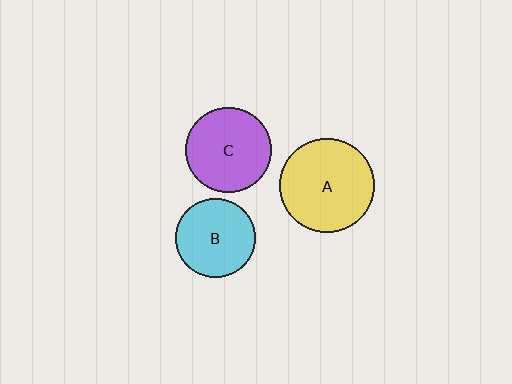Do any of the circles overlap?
No, none of the circles overlap.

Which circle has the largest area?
Circle A (yellow).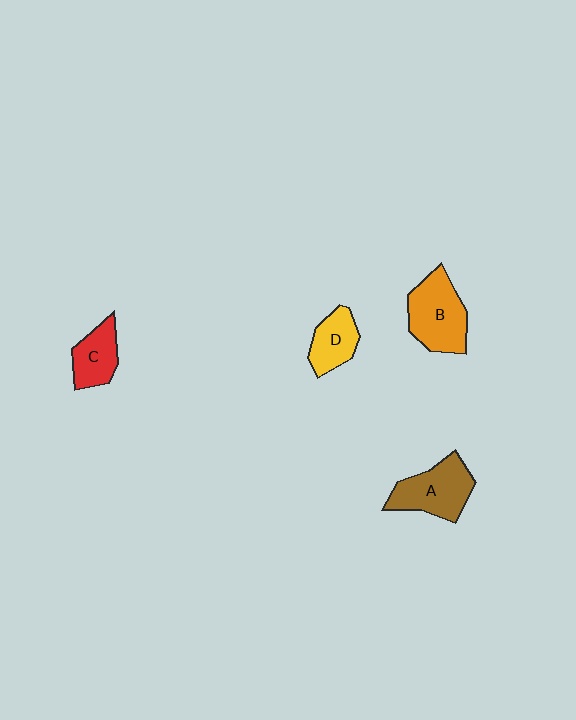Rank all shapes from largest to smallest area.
From largest to smallest: B (orange), A (brown), C (red), D (yellow).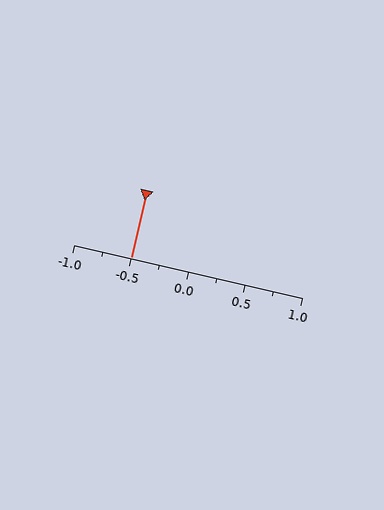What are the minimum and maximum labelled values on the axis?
The axis runs from -1.0 to 1.0.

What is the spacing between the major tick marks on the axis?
The major ticks are spaced 0.5 apart.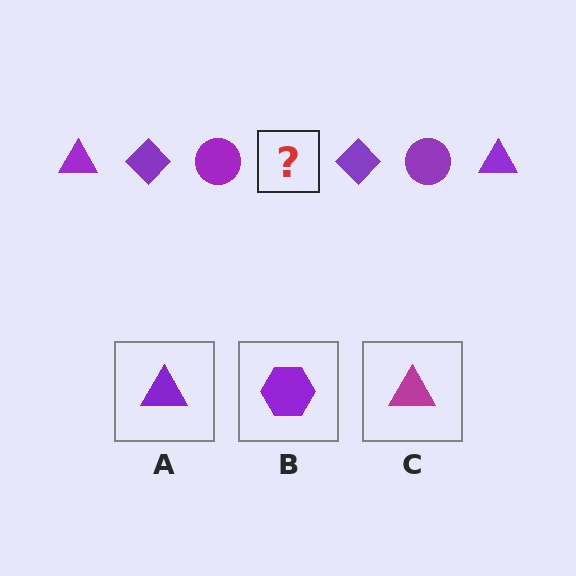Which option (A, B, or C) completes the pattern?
A.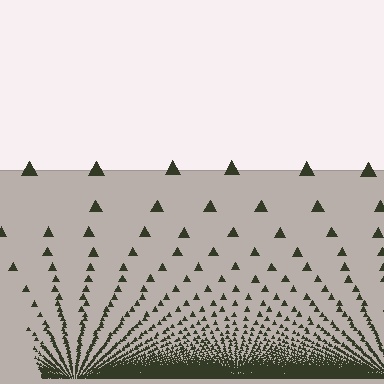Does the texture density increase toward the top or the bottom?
Density increases toward the bottom.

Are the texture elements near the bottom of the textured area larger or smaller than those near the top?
Smaller. The gradient is inverted — elements near the bottom are smaller and denser.